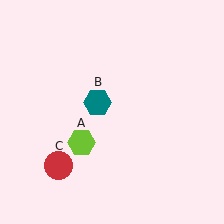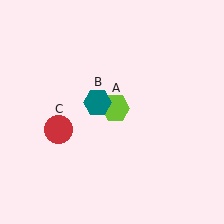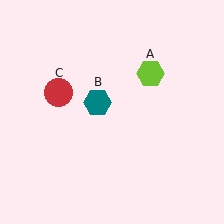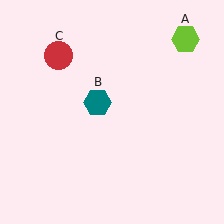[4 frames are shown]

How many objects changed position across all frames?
2 objects changed position: lime hexagon (object A), red circle (object C).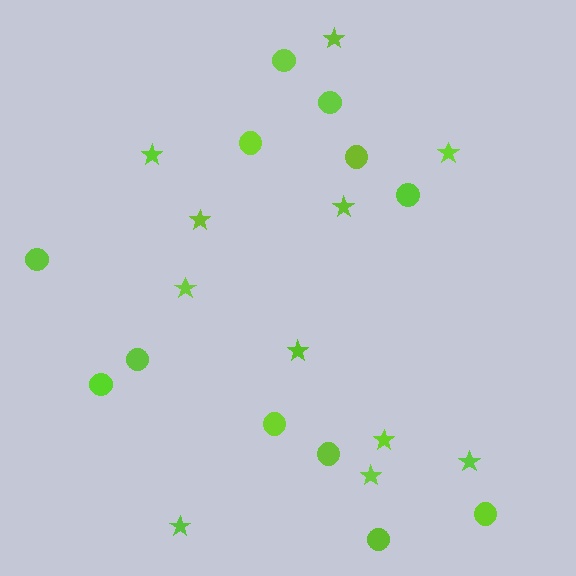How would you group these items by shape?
There are 2 groups: one group of stars (11) and one group of circles (12).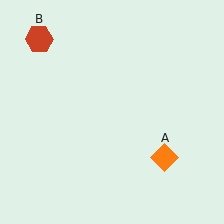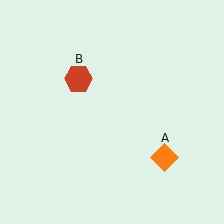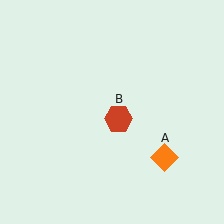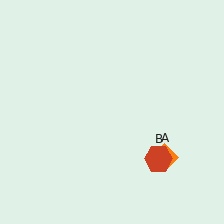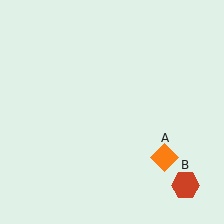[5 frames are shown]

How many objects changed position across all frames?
1 object changed position: red hexagon (object B).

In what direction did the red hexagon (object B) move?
The red hexagon (object B) moved down and to the right.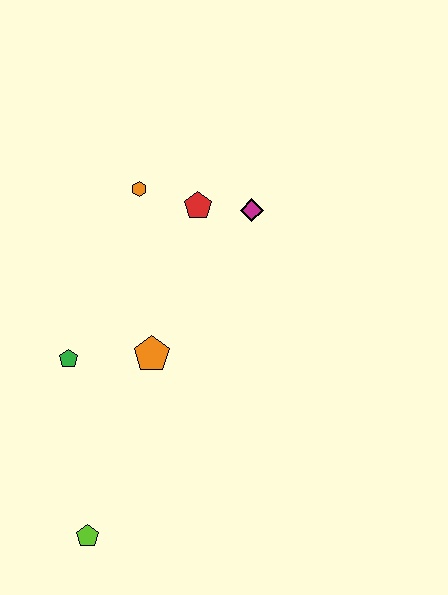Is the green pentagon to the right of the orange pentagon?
No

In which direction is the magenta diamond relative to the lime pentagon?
The magenta diamond is above the lime pentagon.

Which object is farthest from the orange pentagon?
The lime pentagon is farthest from the orange pentagon.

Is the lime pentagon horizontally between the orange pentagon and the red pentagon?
No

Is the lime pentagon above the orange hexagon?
No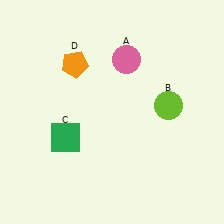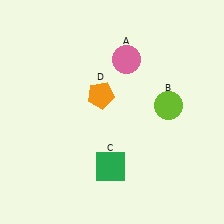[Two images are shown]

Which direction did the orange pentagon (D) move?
The orange pentagon (D) moved down.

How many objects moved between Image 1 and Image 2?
2 objects moved between the two images.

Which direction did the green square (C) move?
The green square (C) moved right.